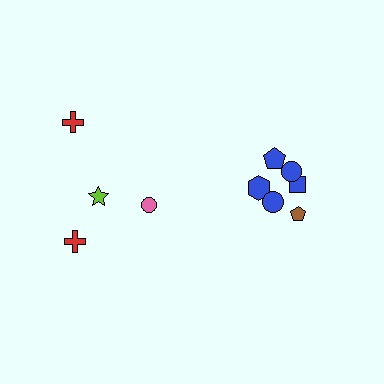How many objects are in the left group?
There are 4 objects.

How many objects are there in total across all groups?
There are 10 objects.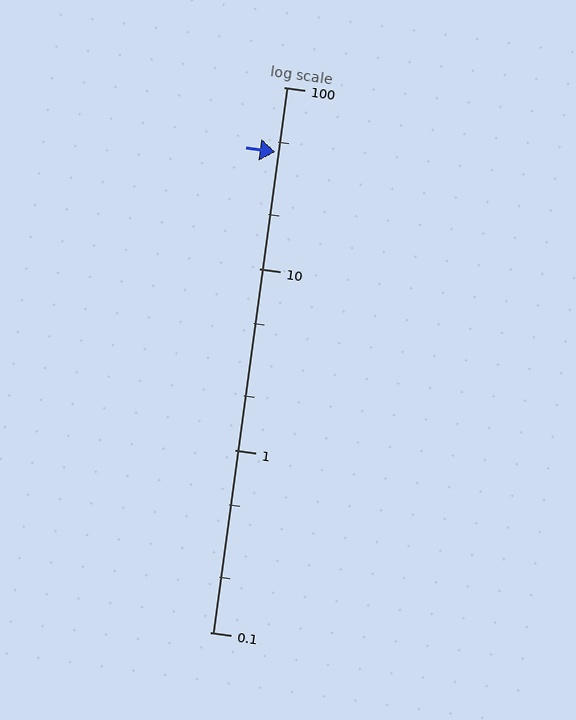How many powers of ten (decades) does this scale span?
The scale spans 3 decades, from 0.1 to 100.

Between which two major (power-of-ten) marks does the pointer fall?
The pointer is between 10 and 100.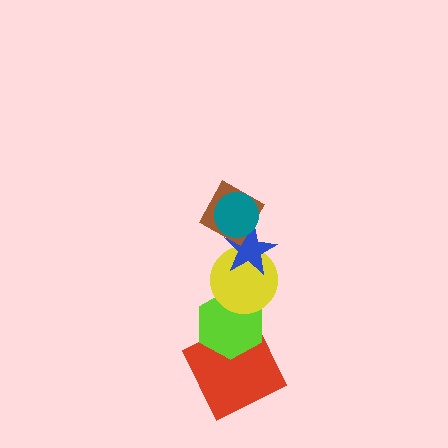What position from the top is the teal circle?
The teal circle is 1st from the top.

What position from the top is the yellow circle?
The yellow circle is 4th from the top.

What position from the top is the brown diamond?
The brown diamond is 2nd from the top.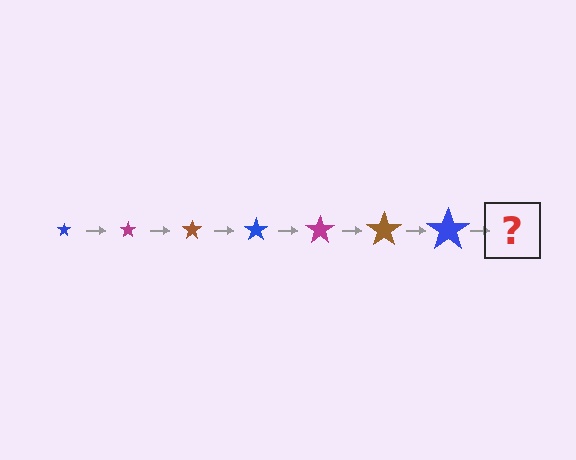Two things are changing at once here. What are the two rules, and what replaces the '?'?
The two rules are that the star grows larger each step and the color cycles through blue, magenta, and brown. The '?' should be a magenta star, larger than the previous one.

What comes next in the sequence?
The next element should be a magenta star, larger than the previous one.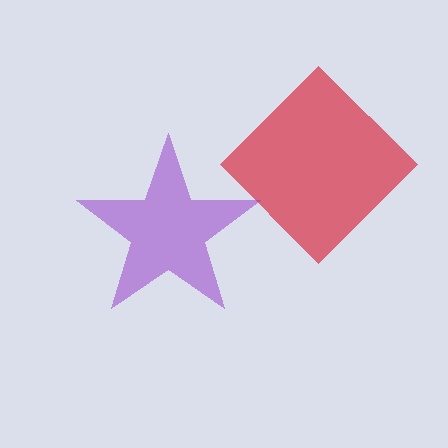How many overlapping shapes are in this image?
There are 2 overlapping shapes in the image.